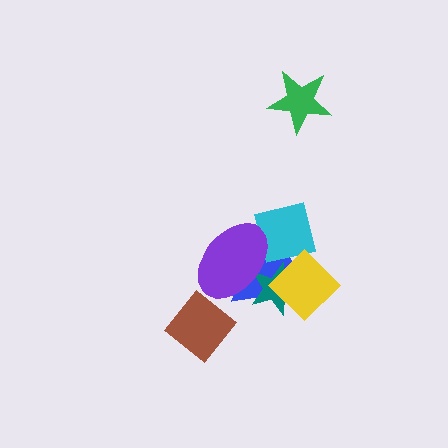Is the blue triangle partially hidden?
Yes, it is partially covered by another shape.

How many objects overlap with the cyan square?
4 objects overlap with the cyan square.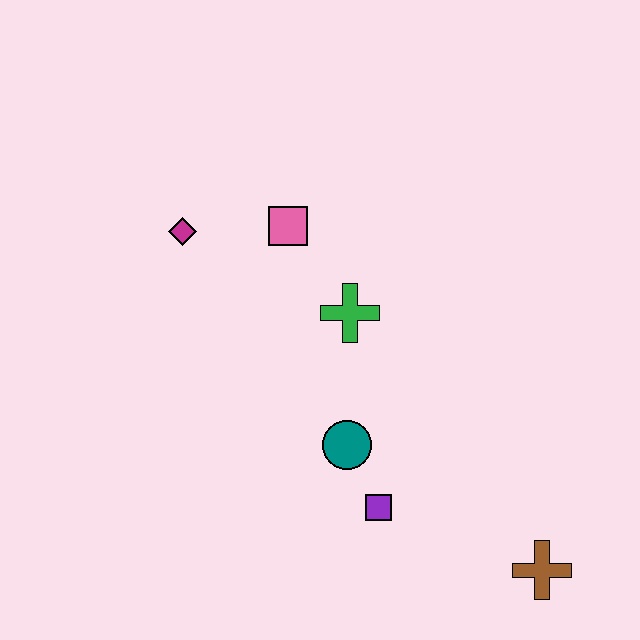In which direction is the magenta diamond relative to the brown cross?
The magenta diamond is to the left of the brown cross.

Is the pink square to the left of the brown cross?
Yes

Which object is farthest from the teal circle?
The magenta diamond is farthest from the teal circle.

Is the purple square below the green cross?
Yes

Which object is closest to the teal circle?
The purple square is closest to the teal circle.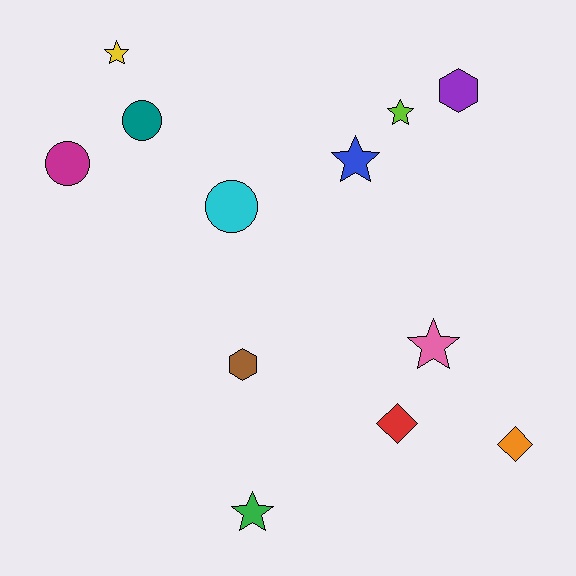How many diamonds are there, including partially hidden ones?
There are 2 diamonds.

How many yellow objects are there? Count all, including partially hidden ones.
There is 1 yellow object.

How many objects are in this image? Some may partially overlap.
There are 12 objects.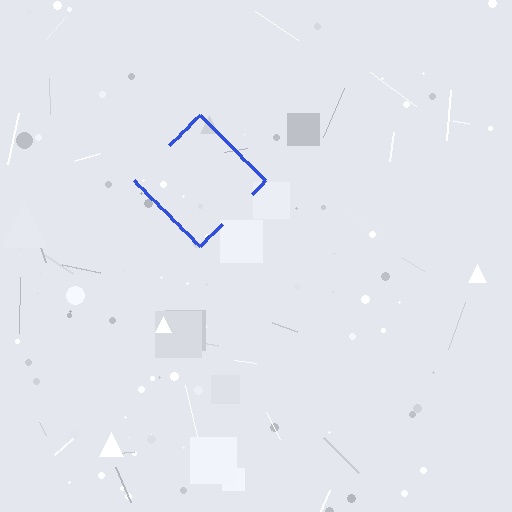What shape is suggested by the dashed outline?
The dashed outline suggests a diamond.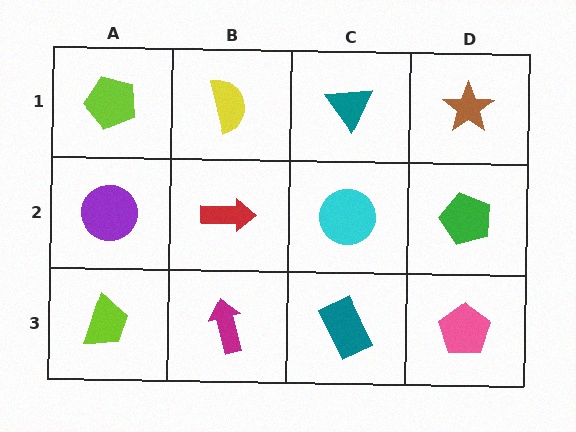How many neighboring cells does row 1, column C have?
3.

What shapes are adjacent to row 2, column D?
A brown star (row 1, column D), a pink pentagon (row 3, column D), a cyan circle (row 2, column C).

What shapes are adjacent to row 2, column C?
A teal triangle (row 1, column C), a teal rectangle (row 3, column C), a red arrow (row 2, column B), a green pentagon (row 2, column D).